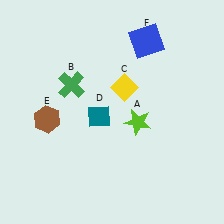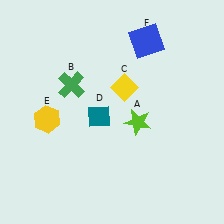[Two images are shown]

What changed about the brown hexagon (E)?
In Image 1, E is brown. In Image 2, it changed to yellow.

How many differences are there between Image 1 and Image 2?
There is 1 difference between the two images.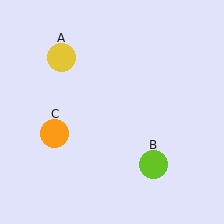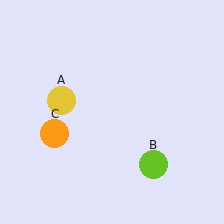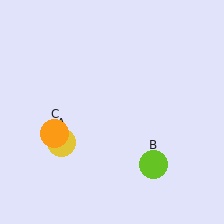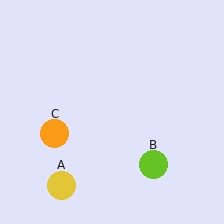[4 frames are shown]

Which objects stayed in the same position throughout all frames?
Lime circle (object B) and orange circle (object C) remained stationary.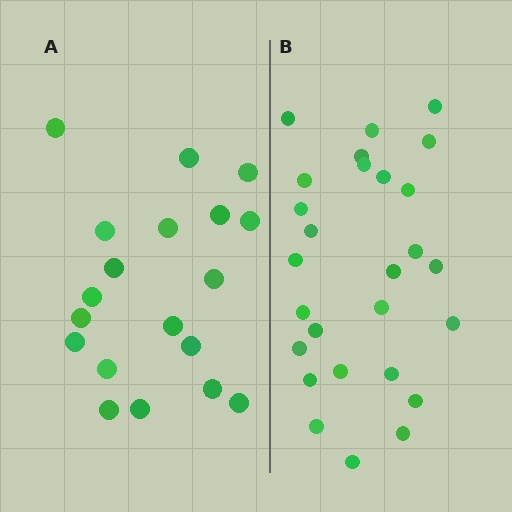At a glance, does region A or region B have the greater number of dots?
Region B (the right region) has more dots.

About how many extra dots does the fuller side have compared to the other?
Region B has roughly 8 or so more dots than region A.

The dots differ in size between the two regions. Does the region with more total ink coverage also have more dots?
No. Region A has more total ink coverage because its dots are larger, but region B actually contains more individual dots. Total area can be misleading — the number of items is what matters here.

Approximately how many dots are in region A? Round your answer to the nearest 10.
About 20 dots. (The exact count is 19, which rounds to 20.)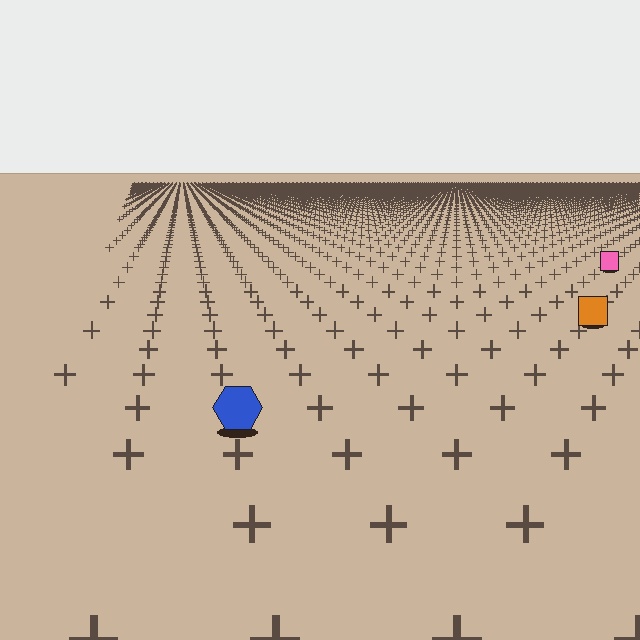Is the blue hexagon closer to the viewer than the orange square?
Yes. The blue hexagon is closer — you can tell from the texture gradient: the ground texture is coarser near it.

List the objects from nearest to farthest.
From nearest to farthest: the blue hexagon, the orange square, the pink square.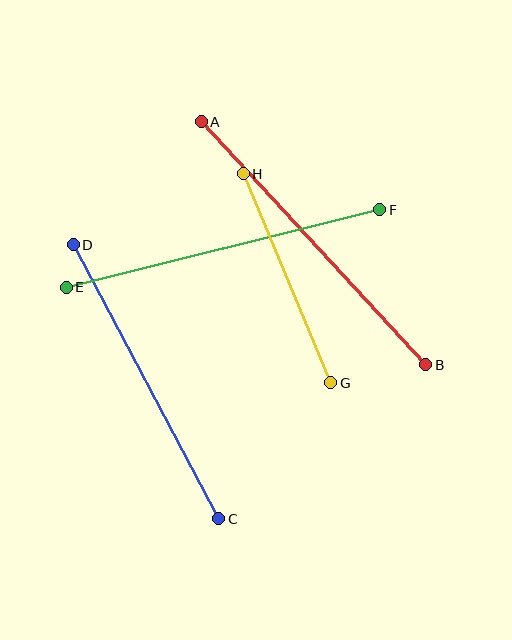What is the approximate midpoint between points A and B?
The midpoint is at approximately (313, 243) pixels.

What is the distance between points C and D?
The distance is approximately 310 pixels.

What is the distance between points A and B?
The distance is approximately 331 pixels.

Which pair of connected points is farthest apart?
Points A and B are farthest apart.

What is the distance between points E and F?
The distance is approximately 323 pixels.